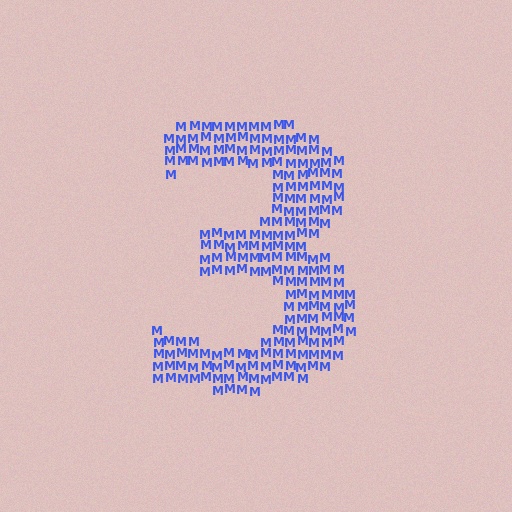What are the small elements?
The small elements are letter M's.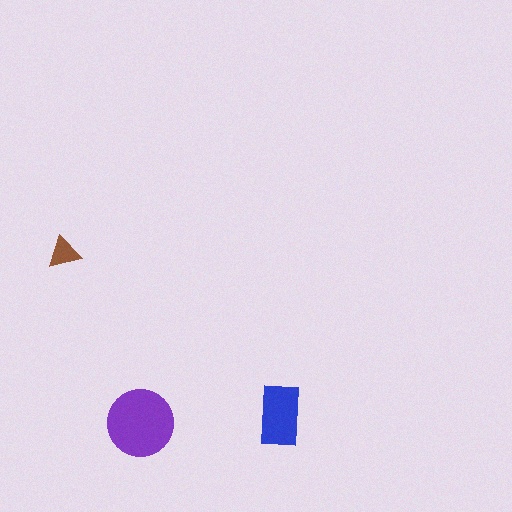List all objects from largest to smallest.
The purple circle, the blue rectangle, the brown triangle.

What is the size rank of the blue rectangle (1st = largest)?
2nd.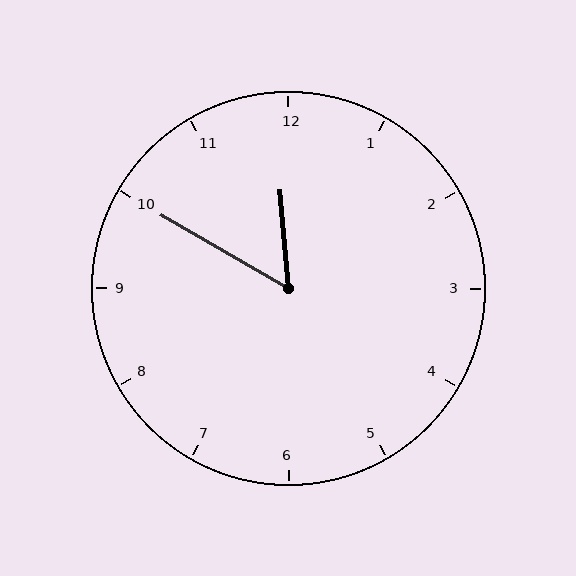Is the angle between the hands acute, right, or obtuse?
It is acute.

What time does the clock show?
11:50.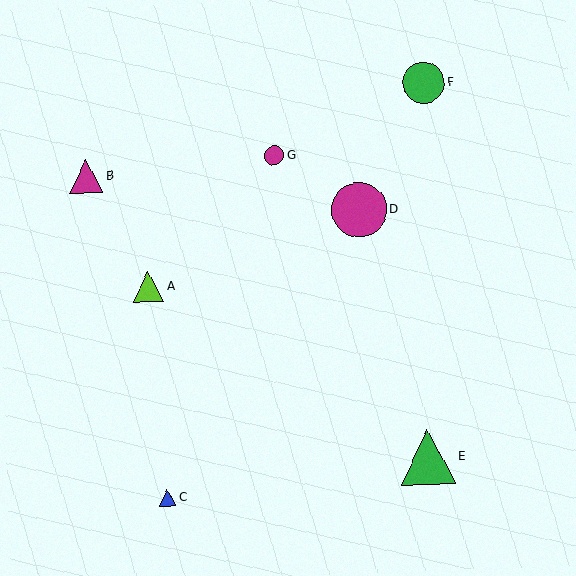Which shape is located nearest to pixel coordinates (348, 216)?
The magenta circle (labeled D) at (359, 210) is nearest to that location.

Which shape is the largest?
The magenta circle (labeled D) is the largest.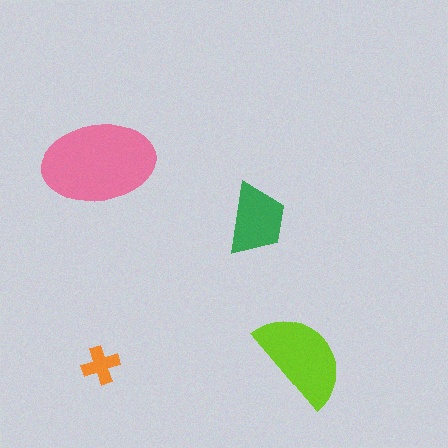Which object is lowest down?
The orange cross is bottommost.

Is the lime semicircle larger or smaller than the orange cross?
Larger.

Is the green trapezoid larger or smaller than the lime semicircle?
Smaller.